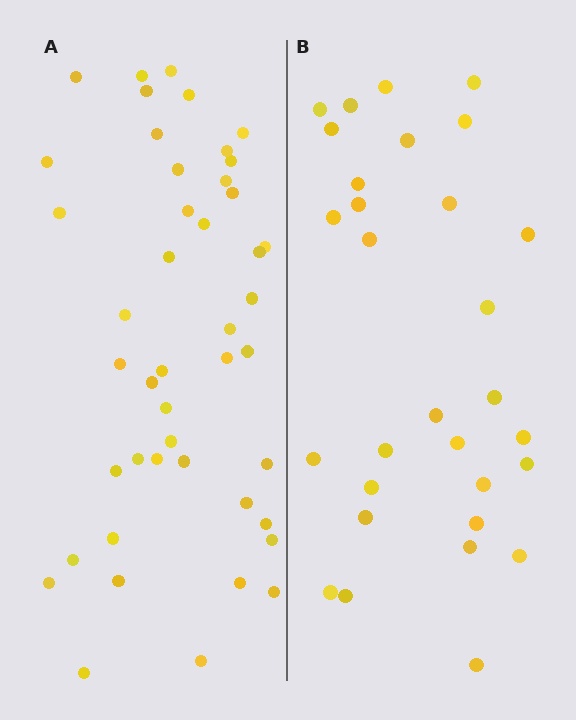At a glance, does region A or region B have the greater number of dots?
Region A (the left region) has more dots.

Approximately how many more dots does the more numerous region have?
Region A has approximately 15 more dots than region B.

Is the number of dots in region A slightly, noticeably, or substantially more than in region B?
Region A has substantially more. The ratio is roughly 1.5 to 1.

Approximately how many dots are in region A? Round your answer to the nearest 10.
About 40 dots. (The exact count is 45, which rounds to 40.)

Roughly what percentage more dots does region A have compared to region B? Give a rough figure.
About 50% more.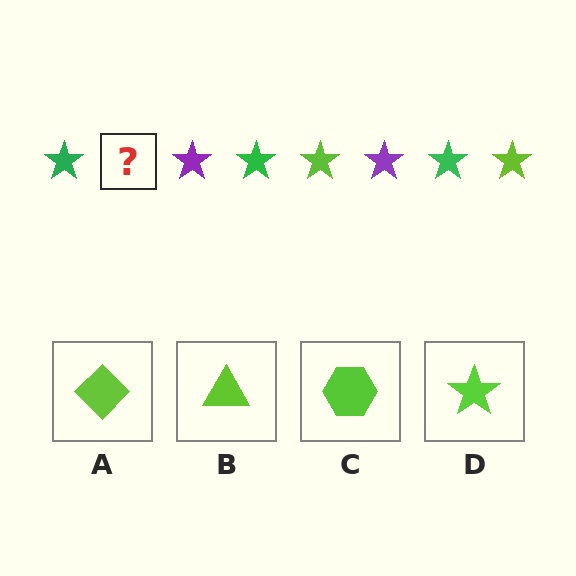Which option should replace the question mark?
Option D.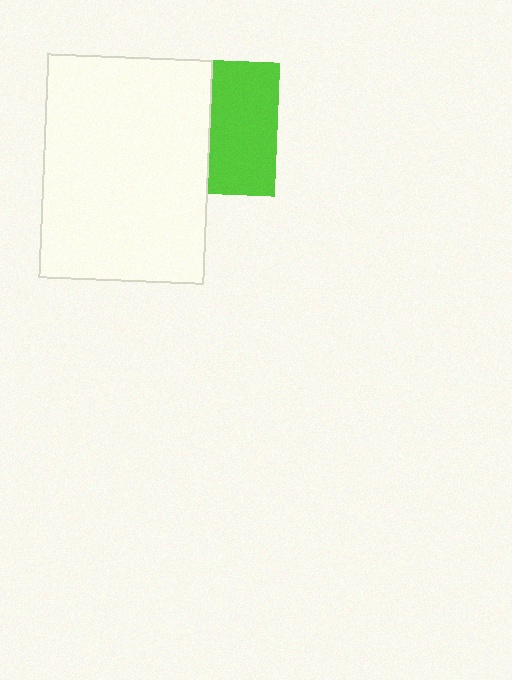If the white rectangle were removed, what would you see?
You would see the complete lime square.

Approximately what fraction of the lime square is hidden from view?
Roughly 49% of the lime square is hidden behind the white rectangle.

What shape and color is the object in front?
The object in front is a white rectangle.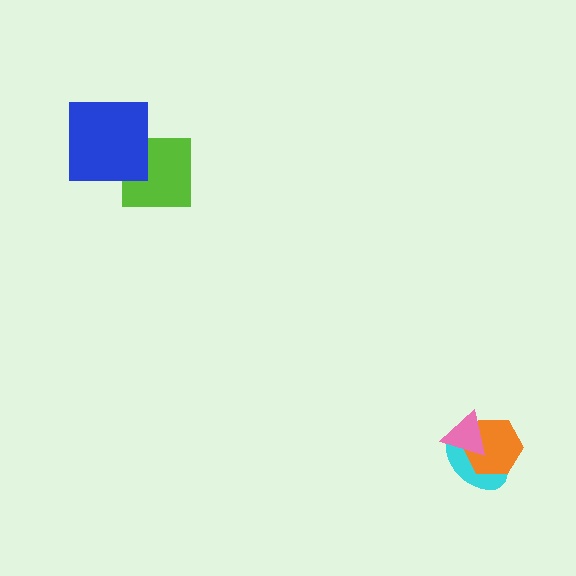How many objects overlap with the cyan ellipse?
2 objects overlap with the cyan ellipse.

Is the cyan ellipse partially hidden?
Yes, it is partially covered by another shape.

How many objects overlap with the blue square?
1 object overlaps with the blue square.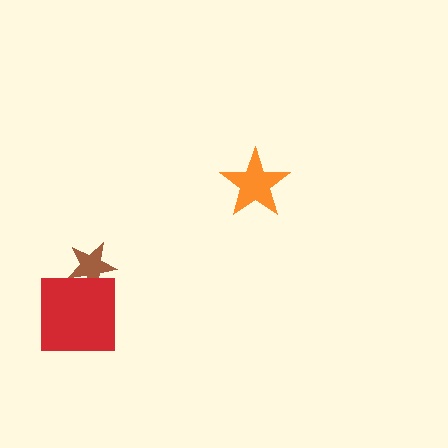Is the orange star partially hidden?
No, no other shape covers it.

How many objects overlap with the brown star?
1 object overlaps with the brown star.